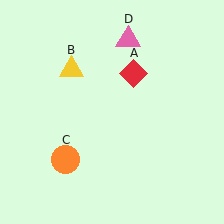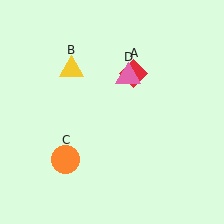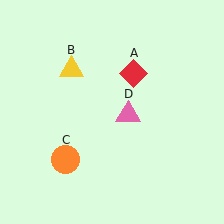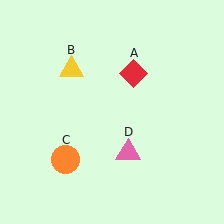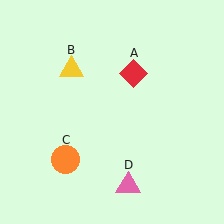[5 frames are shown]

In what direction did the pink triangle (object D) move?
The pink triangle (object D) moved down.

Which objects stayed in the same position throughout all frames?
Red diamond (object A) and yellow triangle (object B) and orange circle (object C) remained stationary.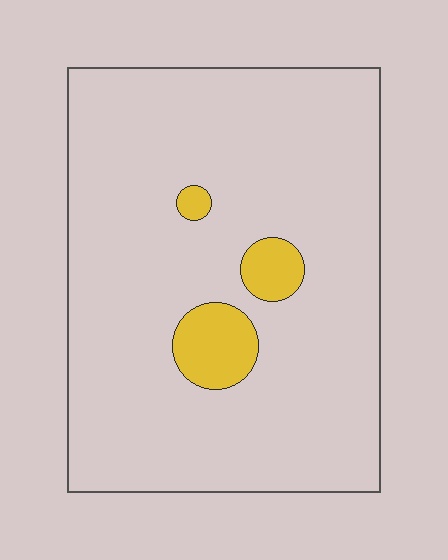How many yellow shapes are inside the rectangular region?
3.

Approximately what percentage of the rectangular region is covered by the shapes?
Approximately 10%.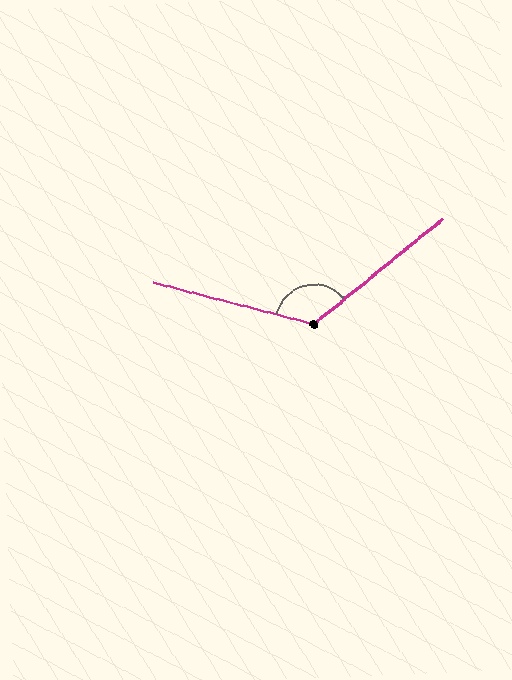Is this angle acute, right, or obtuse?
It is obtuse.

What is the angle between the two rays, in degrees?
Approximately 126 degrees.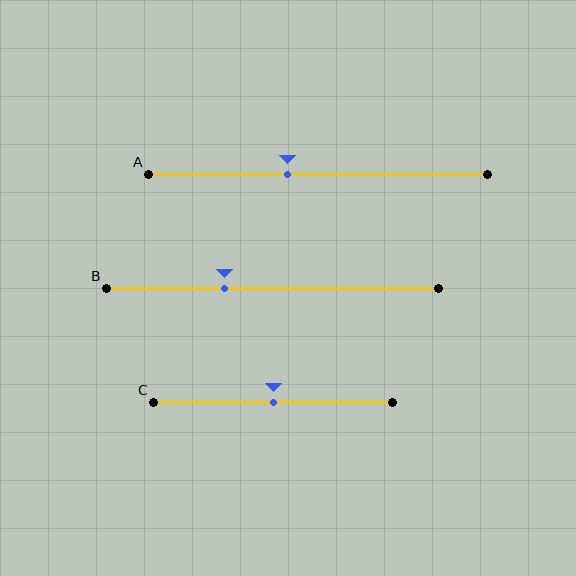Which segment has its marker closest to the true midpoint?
Segment C has its marker closest to the true midpoint.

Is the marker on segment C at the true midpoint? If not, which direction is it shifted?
Yes, the marker on segment C is at the true midpoint.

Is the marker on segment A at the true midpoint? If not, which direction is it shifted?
No, the marker on segment A is shifted to the left by about 9% of the segment length.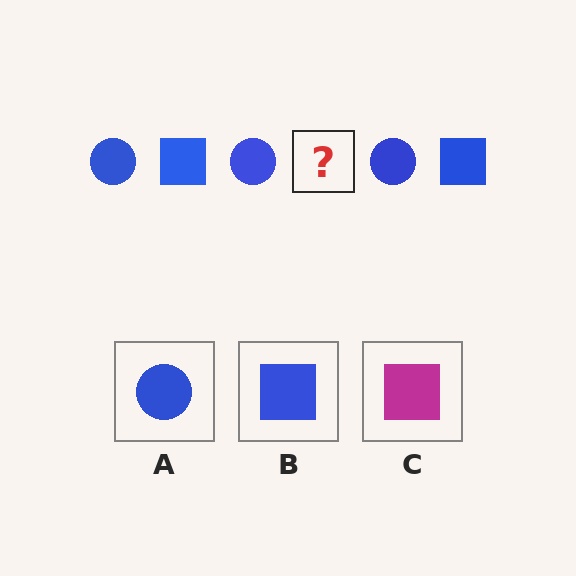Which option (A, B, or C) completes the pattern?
B.